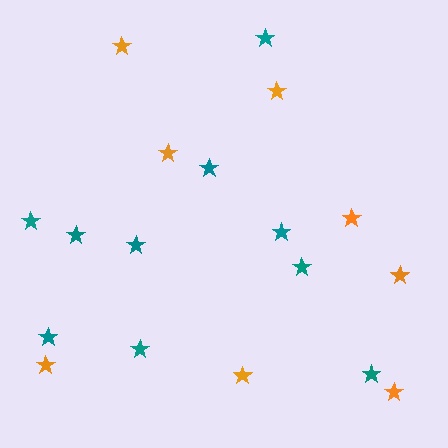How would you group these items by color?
There are 2 groups: one group of orange stars (8) and one group of teal stars (10).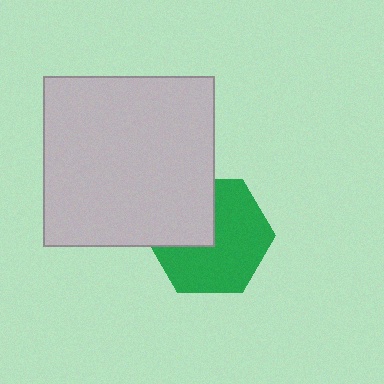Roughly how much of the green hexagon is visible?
Most of it is visible (roughly 65%).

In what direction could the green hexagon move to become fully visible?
The green hexagon could move toward the lower-right. That would shift it out from behind the light gray square entirely.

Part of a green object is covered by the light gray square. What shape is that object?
It is a hexagon.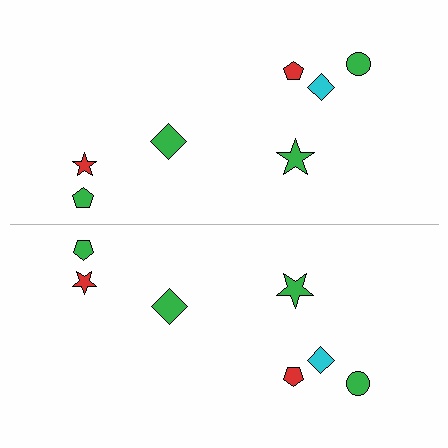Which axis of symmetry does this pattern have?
The pattern has a horizontal axis of symmetry running through the center of the image.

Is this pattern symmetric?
Yes, this pattern has bilateral (reflection) symmetry.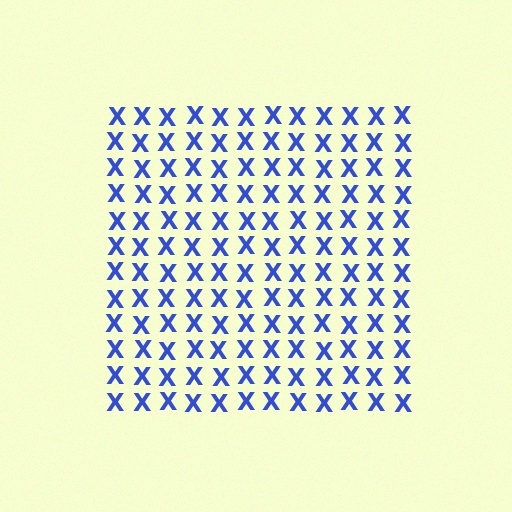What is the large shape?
The large shape is a square.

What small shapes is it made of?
It is made of small letter X's.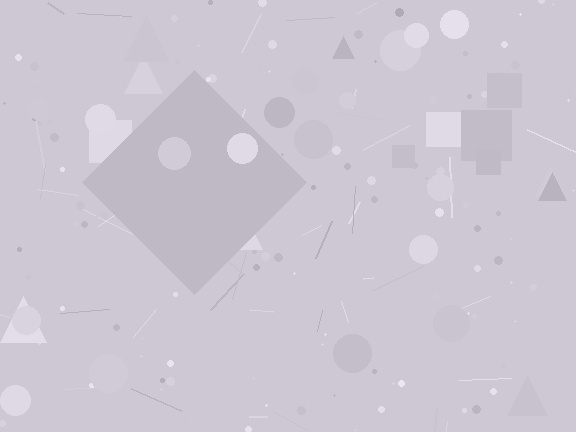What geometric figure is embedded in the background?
A diamond is embedded in the background.